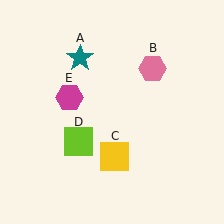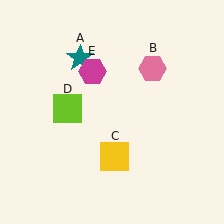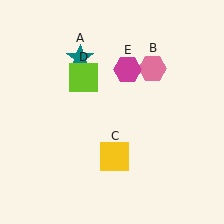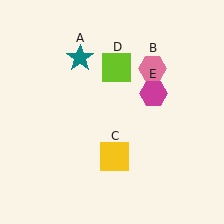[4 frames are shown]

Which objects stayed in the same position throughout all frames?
Teal star (object A) and pink hexagon (object B) and yellow square (object C) remained stationary.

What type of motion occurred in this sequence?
The lime square (object D), magenta hexagon (object E) rotated clockwise around the center of the scene.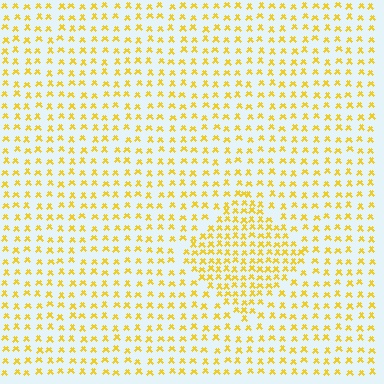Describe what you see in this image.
The image contains small yellow elements arranged at two different densities. A diamond-shaped region is visible where the elements are more densely packed than the surrounding area.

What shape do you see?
I see a diamond.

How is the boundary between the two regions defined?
The boundary is defined by a change in element density (approximately 1.8x ratio). All elements are the same color, size, and shape.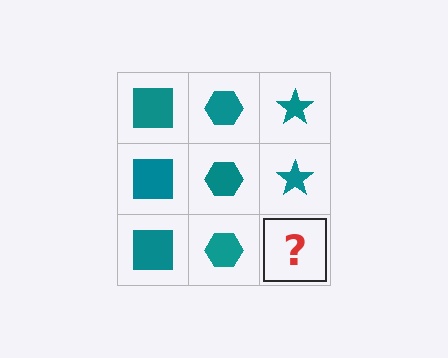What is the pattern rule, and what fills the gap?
The rule is that each column has a consistent shape. The gap should be filled with a teal star.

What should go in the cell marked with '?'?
The missing cell should contain a teal star.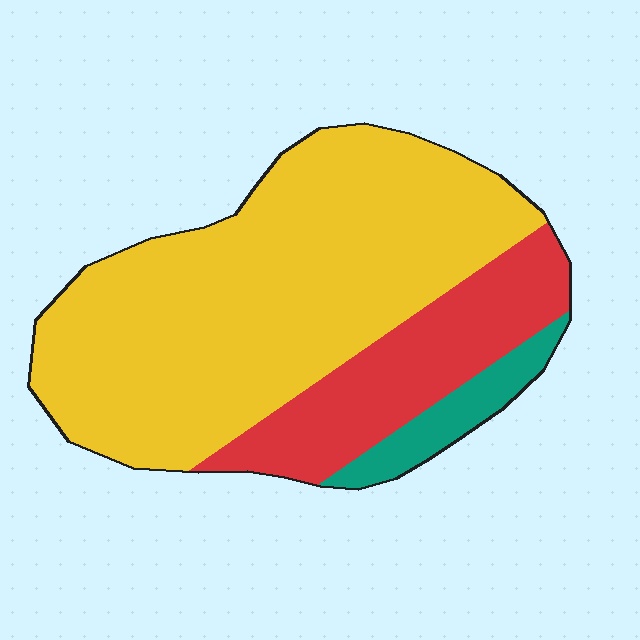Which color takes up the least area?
Teal, at roughly 10%.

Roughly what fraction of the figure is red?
Red covers about 25% of the figure.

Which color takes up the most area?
Yellow, at roughly 70%.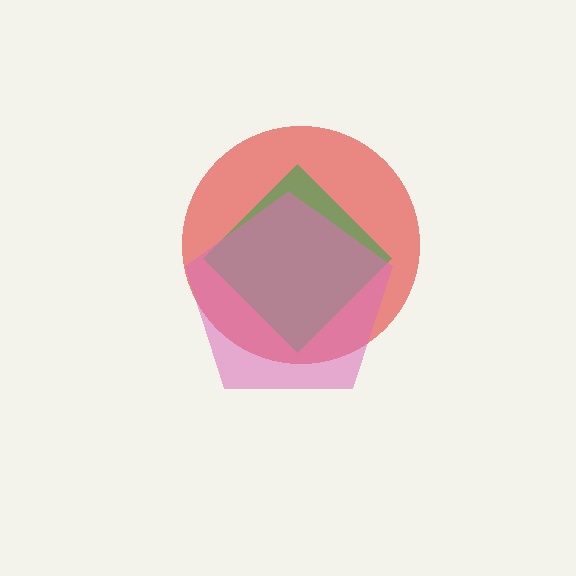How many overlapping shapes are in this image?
There are 3 overlapping shapes in the image.